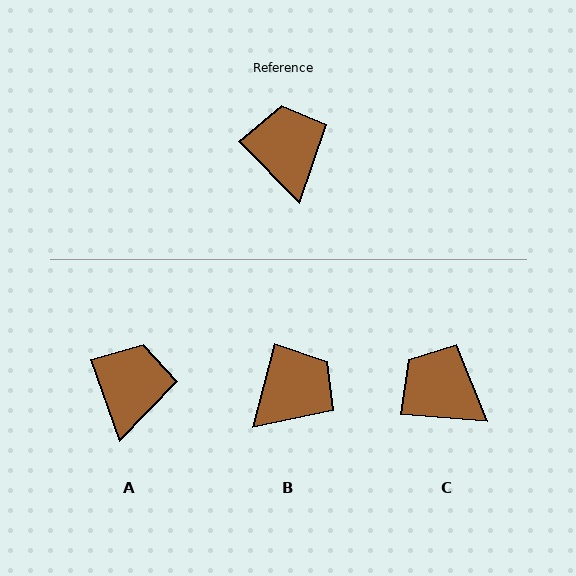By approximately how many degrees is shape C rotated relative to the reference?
Approximately 41 degrees counter-clockwise.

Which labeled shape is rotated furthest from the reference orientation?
B, about 59 degrees away.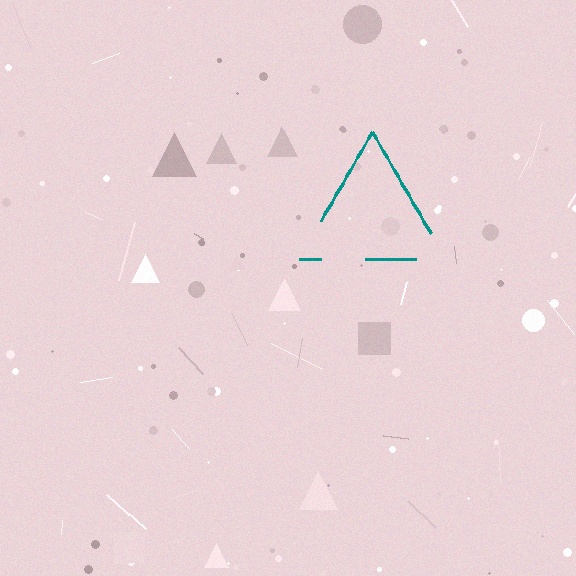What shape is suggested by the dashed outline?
The dashed outline suggests a triangle.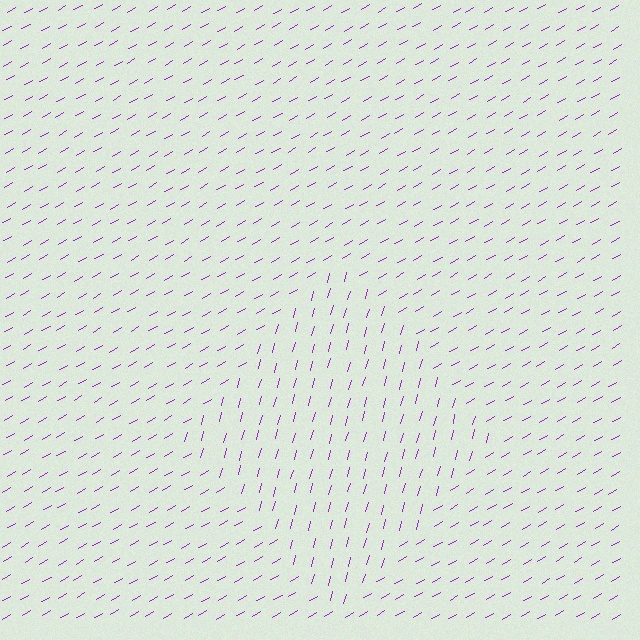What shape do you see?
I see a diamond.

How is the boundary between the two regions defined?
The boundary is defined purely by a change in line orientation (approximately 45 degrees difference). All lines are the same color and thickness.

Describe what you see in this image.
The image is filled with small purple line segments. A diamond region in the image has lines oriented differently from the surrounding lines, creating a visible texture boundary.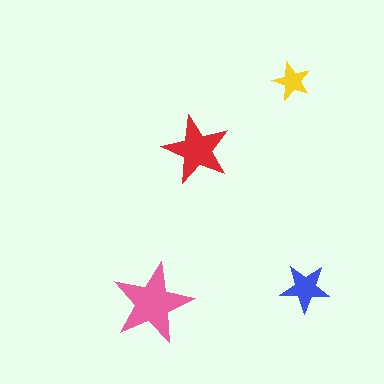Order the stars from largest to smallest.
the pink one, the red one, the blue one, the yellow one.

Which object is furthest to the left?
The pink star is leftmost.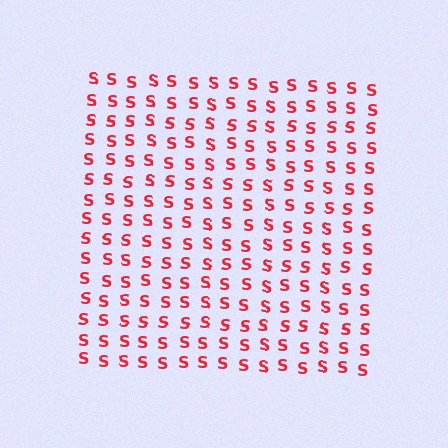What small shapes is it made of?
It is made of small letter S's.